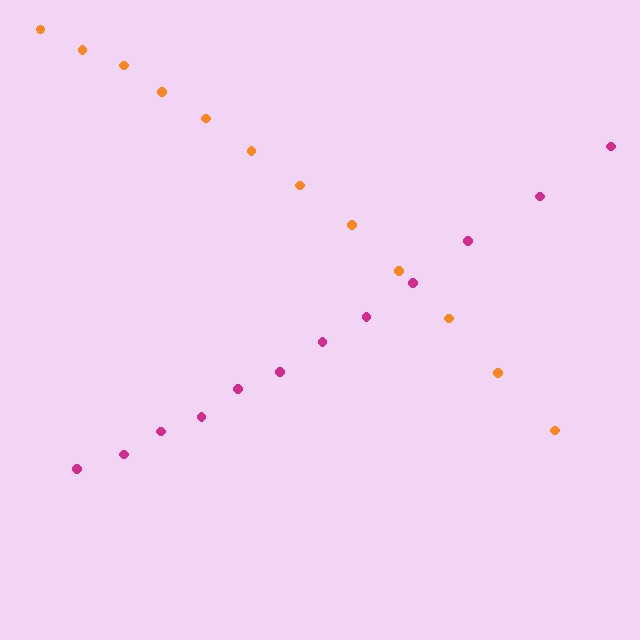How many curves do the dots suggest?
There are 2 distinct paths.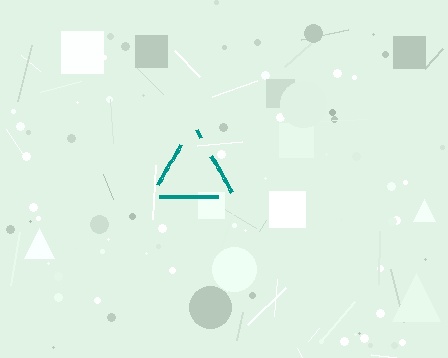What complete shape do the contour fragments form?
The contour fragments form a triangle.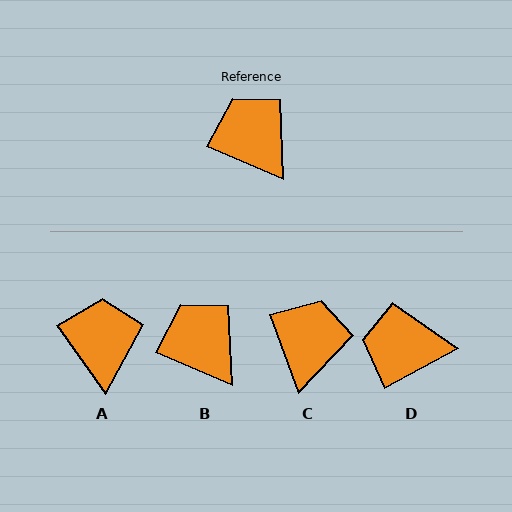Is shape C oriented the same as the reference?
No, it is off by about 46 degrees.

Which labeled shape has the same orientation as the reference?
B.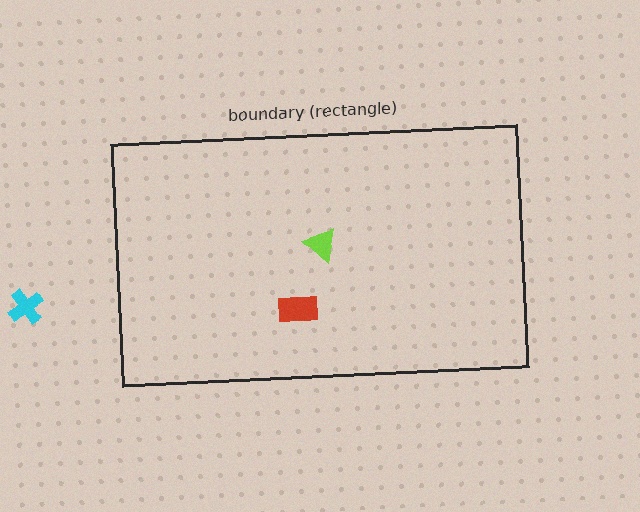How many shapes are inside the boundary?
2 inside, 1 outside.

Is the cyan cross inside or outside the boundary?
Outside.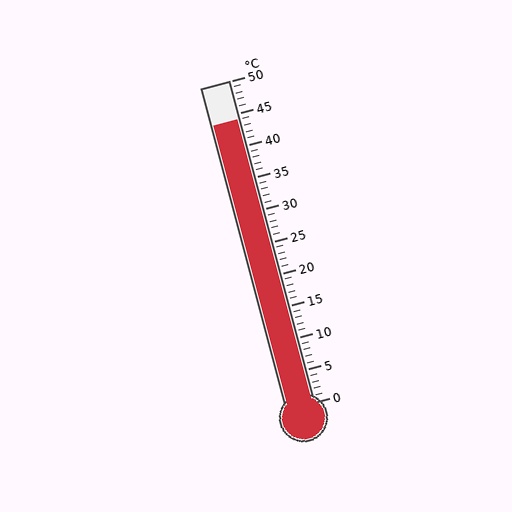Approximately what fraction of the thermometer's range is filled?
The thermometer is filled to approximately 90% of its range.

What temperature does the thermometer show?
The thermometer shows approximately 44°C.